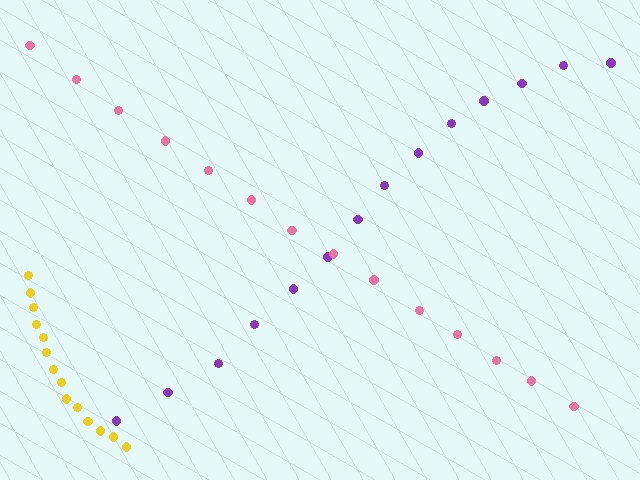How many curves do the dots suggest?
There are 3 distinct paths.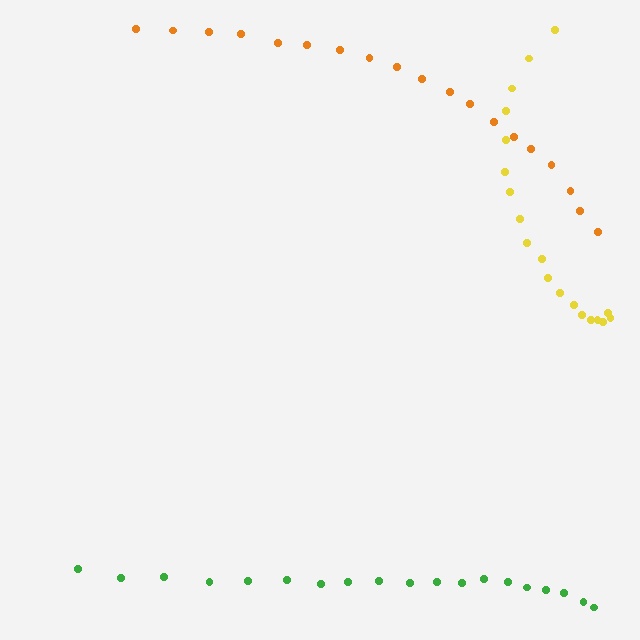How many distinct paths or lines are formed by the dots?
There are 3 distinct paths.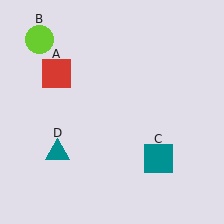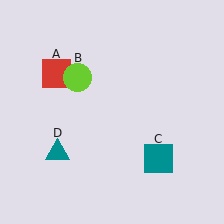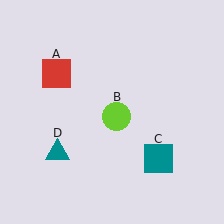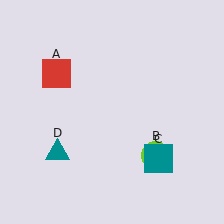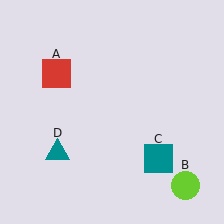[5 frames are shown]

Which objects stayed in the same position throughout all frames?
Red square (object A) and teal square (object C) and teal triangle (object D) remained stationary.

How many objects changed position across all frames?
1 object changed position: lime circle (object B).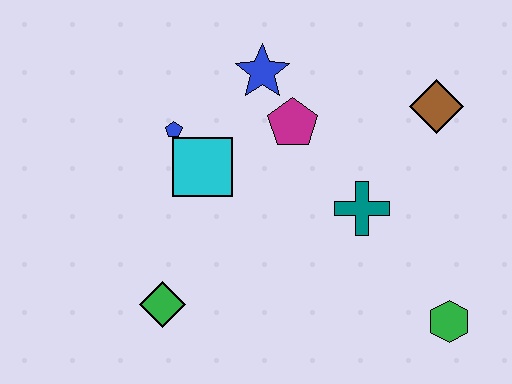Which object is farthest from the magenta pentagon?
The green hexagon is farthest from the magenta pentagon.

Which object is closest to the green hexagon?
The teal cross is closest to the green hexagon.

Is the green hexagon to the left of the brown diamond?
No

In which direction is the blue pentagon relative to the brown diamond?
The blue pentagon is to the left of the brown diamond.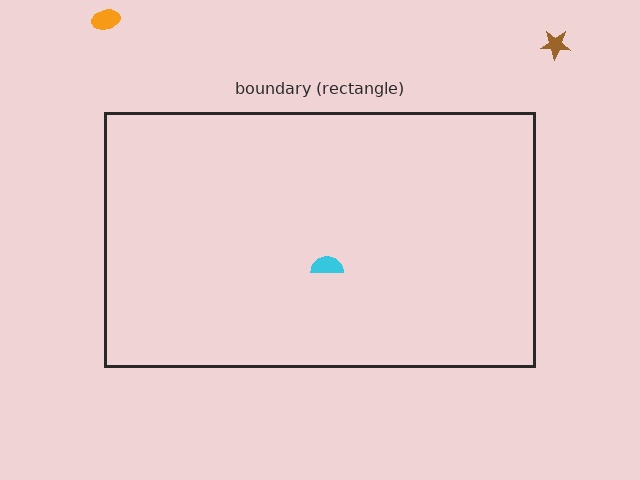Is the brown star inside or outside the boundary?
Outside.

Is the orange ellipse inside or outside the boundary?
Outside.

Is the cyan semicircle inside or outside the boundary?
Inside.